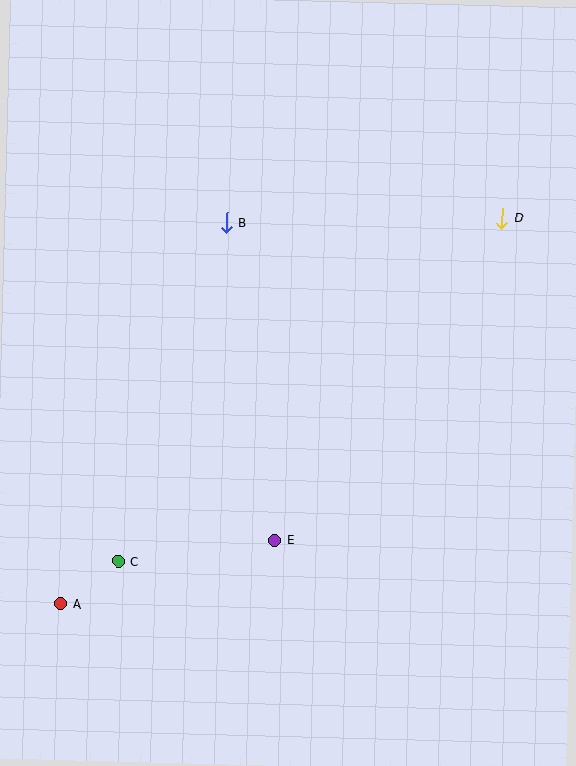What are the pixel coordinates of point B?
Point B is at (226, 222).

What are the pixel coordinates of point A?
Point A is at (61, 604).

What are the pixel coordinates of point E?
Point E is at (275, 540).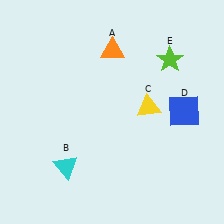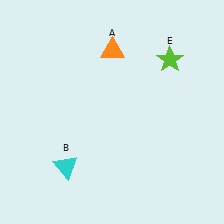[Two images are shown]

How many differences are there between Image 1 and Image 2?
There are 2 differences between the two images.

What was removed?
The yellow triangle (C), the blue square (D) were removed in Image 2.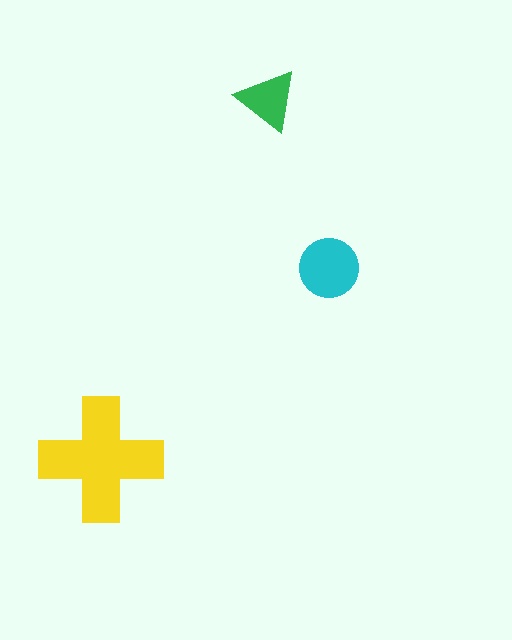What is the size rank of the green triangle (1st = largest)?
3rd.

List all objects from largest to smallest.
The yellow cross, the cyan circle, the green triangle.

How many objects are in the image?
There are 3 objects in the image.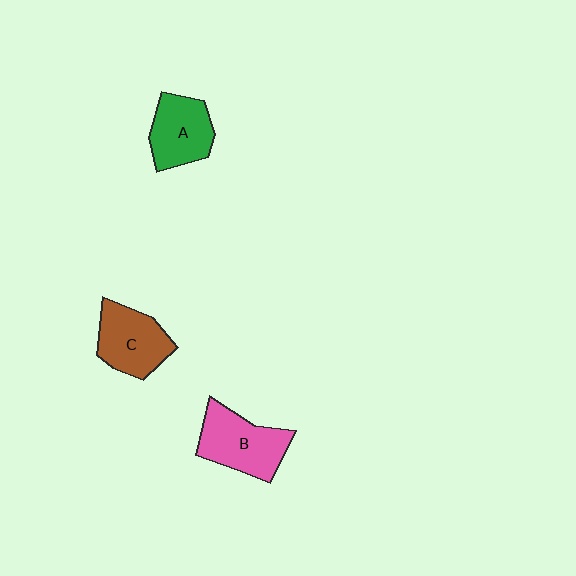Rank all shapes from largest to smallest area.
From largest to smallest: B (pink), C (brown), A (green).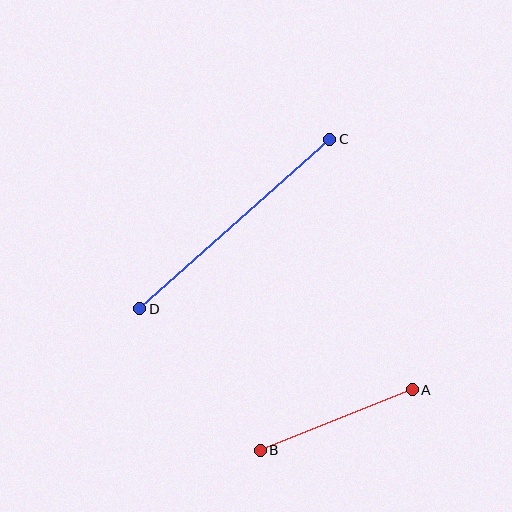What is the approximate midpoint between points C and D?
The midpoint is at approximately (235, 224) pixels.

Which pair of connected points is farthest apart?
Points C and D are farthest apart.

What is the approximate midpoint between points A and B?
The midpoint is at approximately (336, 420) pixels.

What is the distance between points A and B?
The distance is approximately 164 pixels.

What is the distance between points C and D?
The distance is approximately 255 pixels.